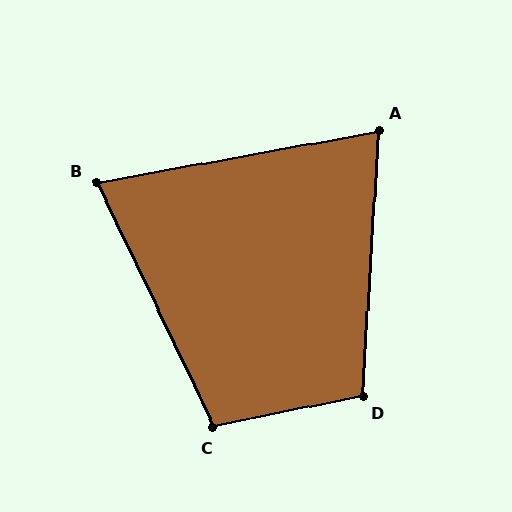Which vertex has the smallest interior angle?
B, at approximately 75 degrees.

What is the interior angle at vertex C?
Approximately 104 degrees (obtuse).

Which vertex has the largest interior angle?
D, at approximately 105 degrees.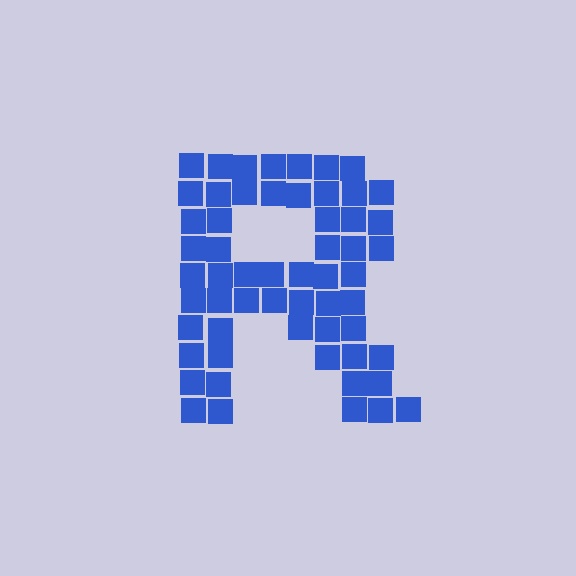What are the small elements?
The small elements are squares.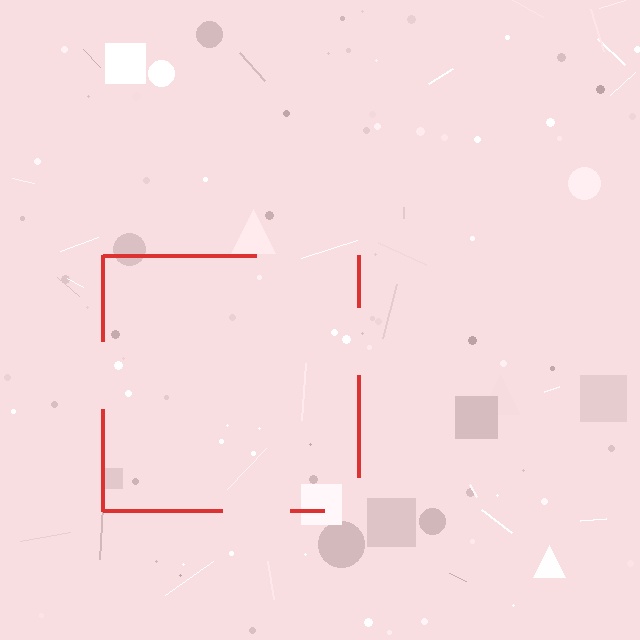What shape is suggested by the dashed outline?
The dashed outline suggests a square.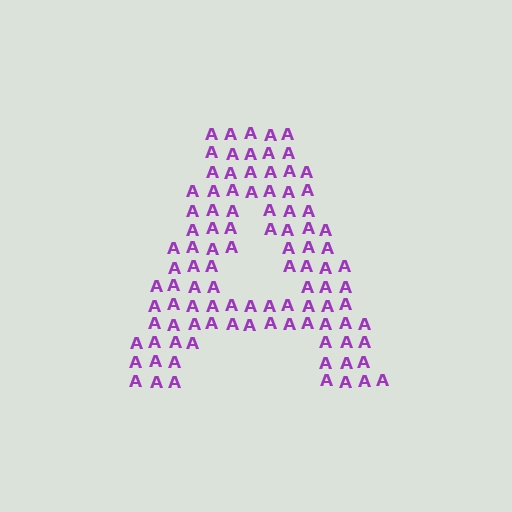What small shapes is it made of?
It is made of small letter A's.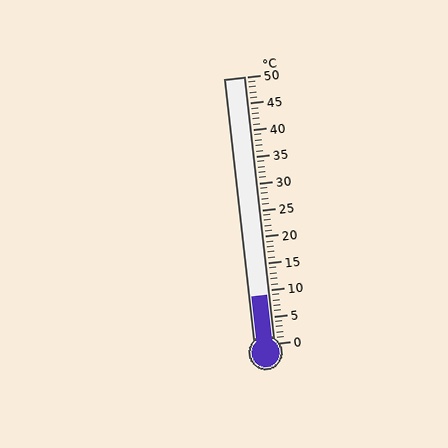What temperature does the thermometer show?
The thermometer shows approximately 9°C.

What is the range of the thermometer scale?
The thermometer scale ranges from 0°C to 50°C.